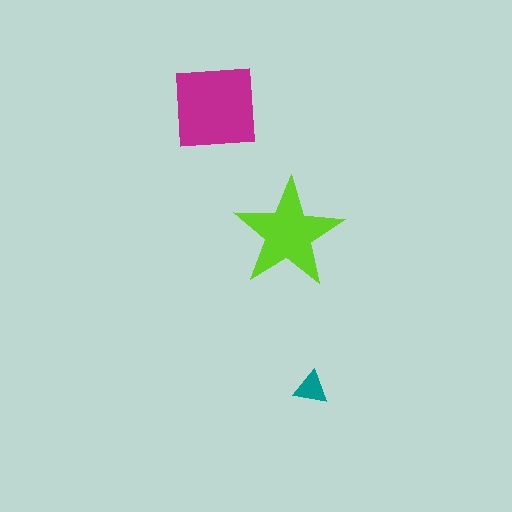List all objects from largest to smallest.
The magenta square, the lime star, the teal triangle.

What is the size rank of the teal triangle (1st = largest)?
3rd.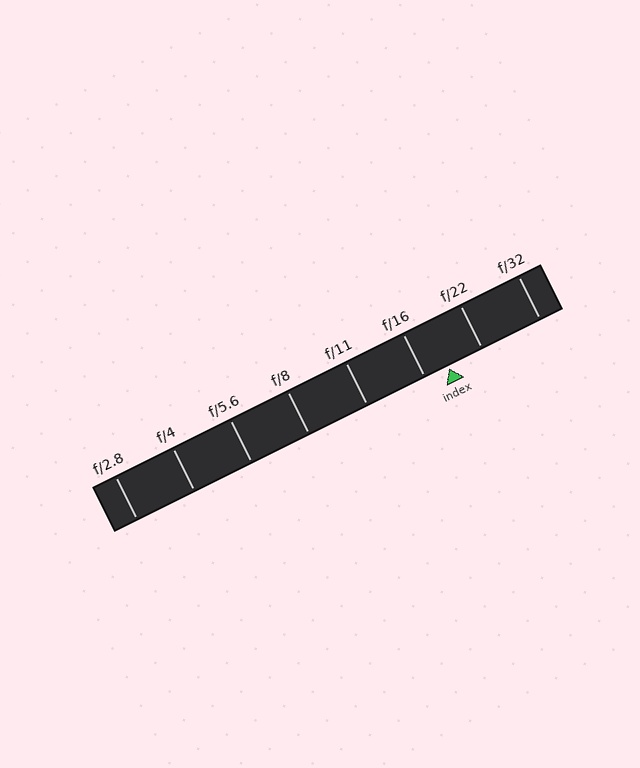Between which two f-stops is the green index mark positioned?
The index mark is between f/16 and f/22.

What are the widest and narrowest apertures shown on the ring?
The widest aperture shown is f/2.8 and the narrowest is f/32.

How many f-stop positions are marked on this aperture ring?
There are 8 f-stop positions marked.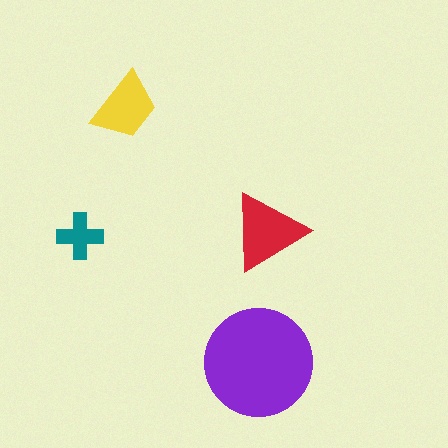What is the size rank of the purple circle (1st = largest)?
1st.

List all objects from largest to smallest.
The purple circle, the red triangle, the yellow trapezoid, the teal cross.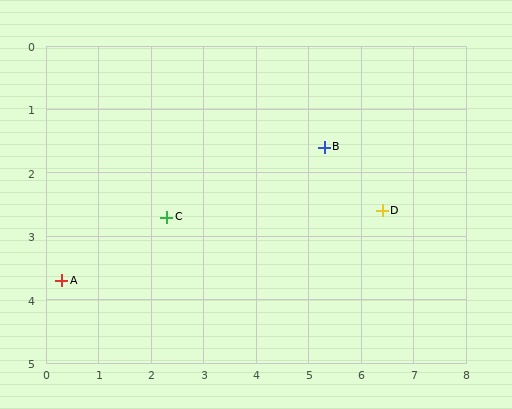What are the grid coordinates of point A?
Point A is at approximately (0.3, 3.7).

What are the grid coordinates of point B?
Point B is at approximately (5.3, 1.6).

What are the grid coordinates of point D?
Point D is at approximately (6.4, 2.6).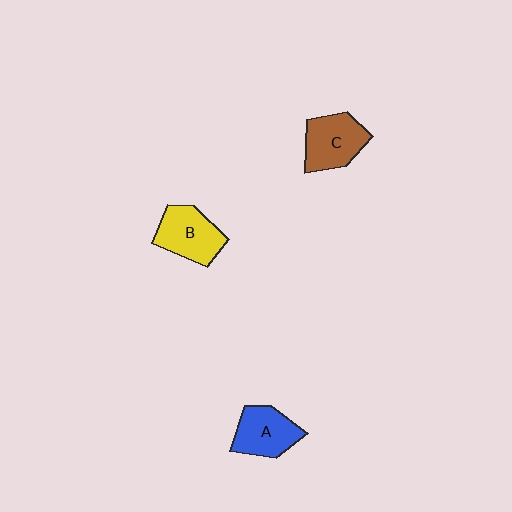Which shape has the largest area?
Shape B (yellow).